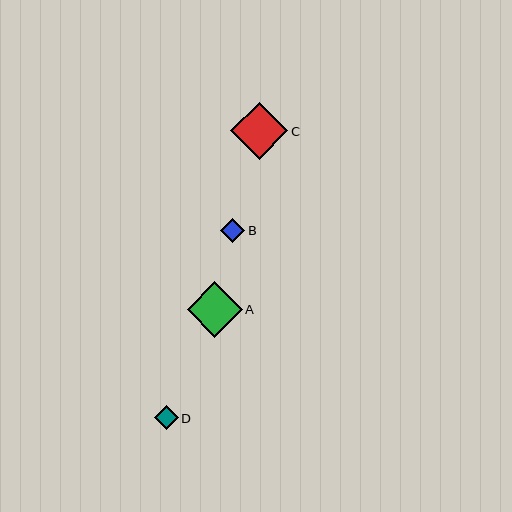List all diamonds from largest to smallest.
From largest to smallest: C, A, B, D.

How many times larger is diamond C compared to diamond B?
Diamond C is approximately 2.4 times the size of diamond B.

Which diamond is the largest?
Diamond C is the largest with a size of approximately 57 pixels.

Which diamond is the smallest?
Diamond D is the smallest with a size of approximately 24 pixels.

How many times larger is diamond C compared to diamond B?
Diamond C is approximately 2.4 times the size of diamond B.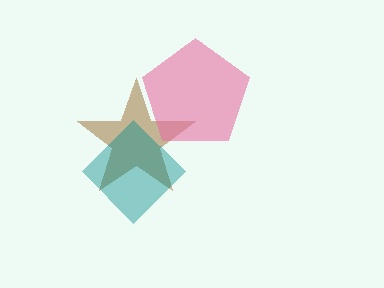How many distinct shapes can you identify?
There are 3 distinct shapes: a brown star, a teal diamond, a pink pentagon.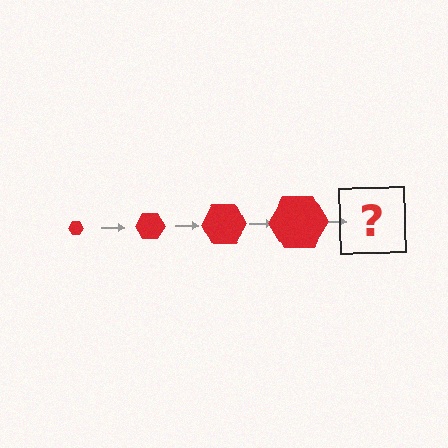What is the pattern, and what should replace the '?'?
The pattern is that the hexagon gets progressively larger each step. The '?' should be a red hexagon, larger than the previous one.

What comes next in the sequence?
The next element should be a red hexagon, larger than the previous one.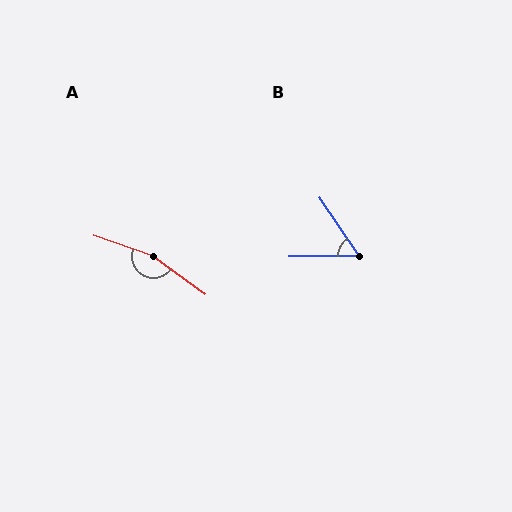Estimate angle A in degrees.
Approximately 163 degrees.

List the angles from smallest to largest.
B (56°), A (163°).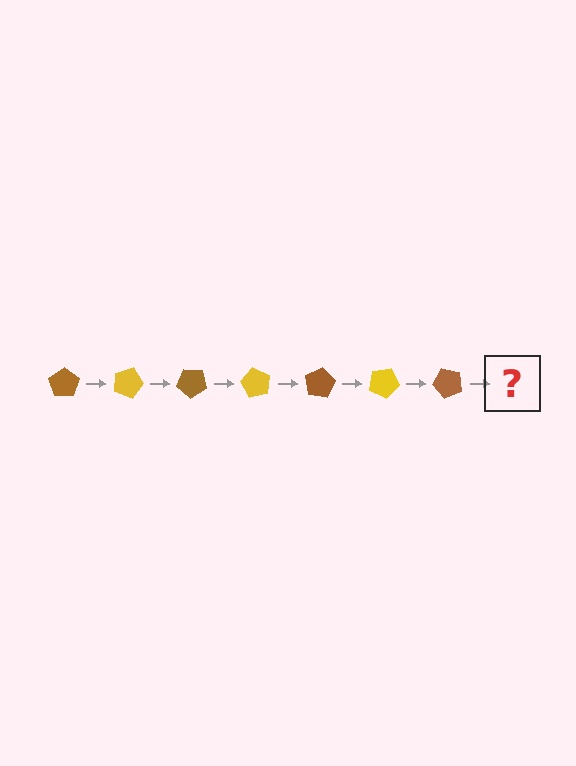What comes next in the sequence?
The next element should be a yellow pentagon, rotated 140 degrees from the start.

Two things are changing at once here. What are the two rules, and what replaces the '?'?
The two rules are that it rotates 20 degrees each step and the color cycles through brown and yellow. The '?' should be a yellow pentagon, rotated 140 degrees from the start.